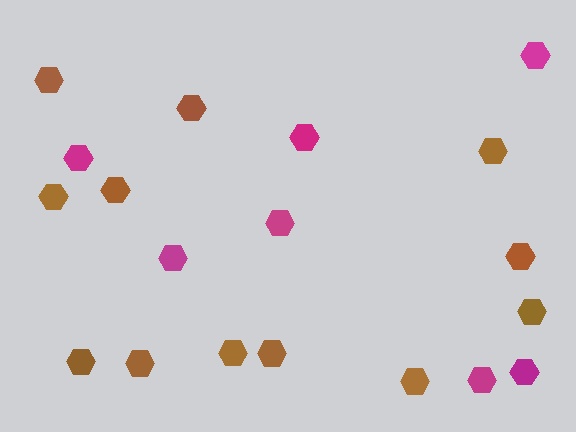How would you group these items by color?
There are 2 groups: one group of brown hexagons (12) and one group of magenta hexagons (7).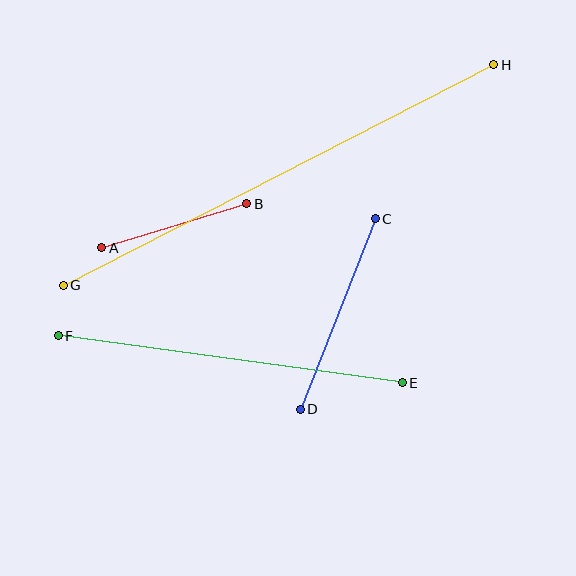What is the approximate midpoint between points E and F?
The midpoint is at approximately (230, 359) pixels.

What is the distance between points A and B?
The distance is approximately 152 pixels.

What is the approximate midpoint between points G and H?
The midpoint is at approximately (279, 175) pixels.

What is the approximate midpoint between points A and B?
The midpoint is at approximately (174, 226) pixels.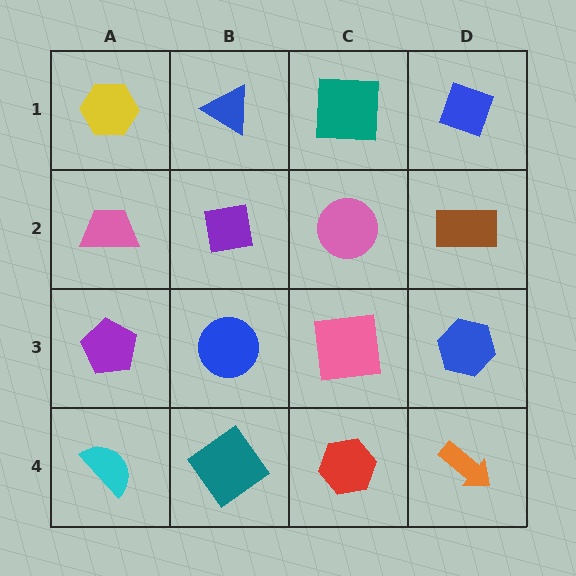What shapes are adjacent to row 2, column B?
A blue triangle (row 1, column B), a blue circle (row 3, column B), a pink trapezoid (row 2, column A), a pink circle (row 2, column C).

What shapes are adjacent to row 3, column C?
A pink circle (row 2, column C), a red hexagon (row 4, column C), a blue circle (row 3, column B), a blue hexagon (row 3, column D).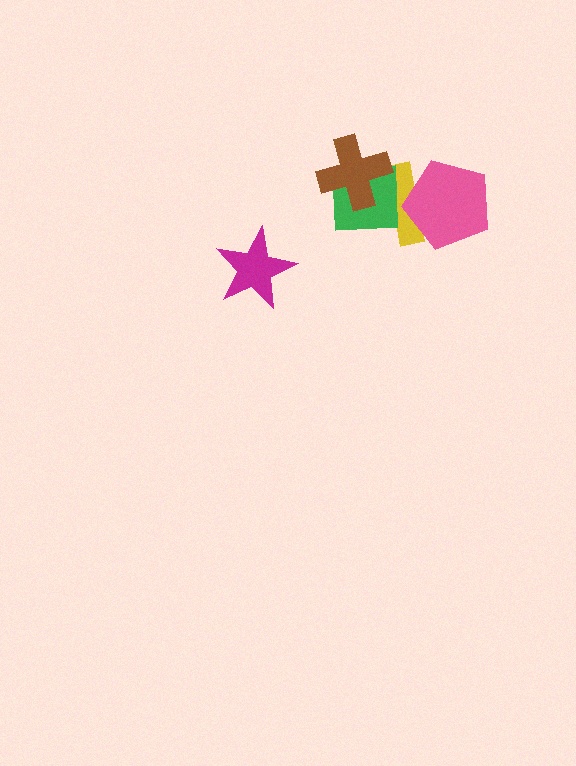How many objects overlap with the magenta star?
0 objects overlap with the magenta star.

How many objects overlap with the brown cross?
2 objects overlap with the brown cross.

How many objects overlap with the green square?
2 objects overlap with the green square.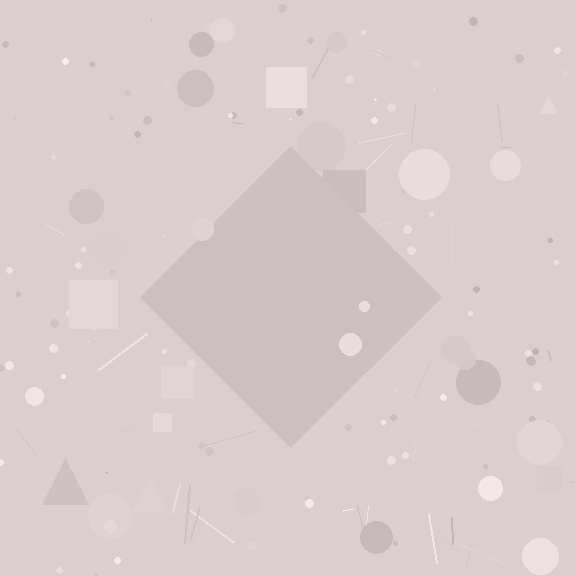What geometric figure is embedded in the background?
A diamond is embedded in the background.